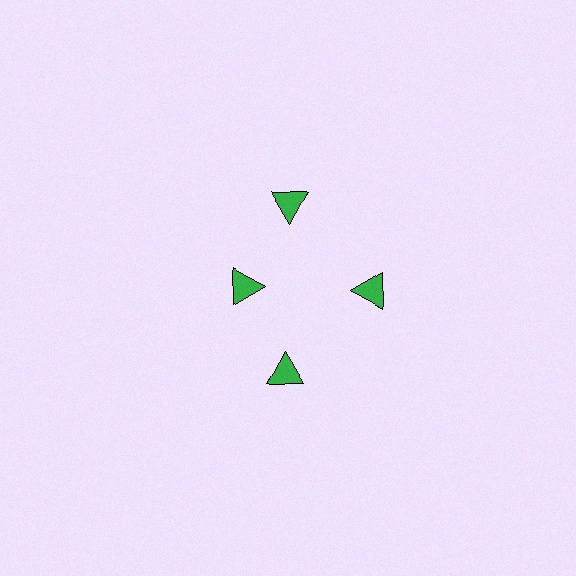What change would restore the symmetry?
The symmetry would be restored by moving it outward, back onto the ring so that all 4 triangles sit at equal angles and equal distance from the center.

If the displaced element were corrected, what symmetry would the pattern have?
It would have 4-fold rotational symmetry — the pattern would map onto itself every 90 degrees.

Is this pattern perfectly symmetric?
No. The 4 green triangles are arranged in a ring, but one element near the 9 o'clock position is pulled inward toward the center, breaking the 4-fold rotational symmetry.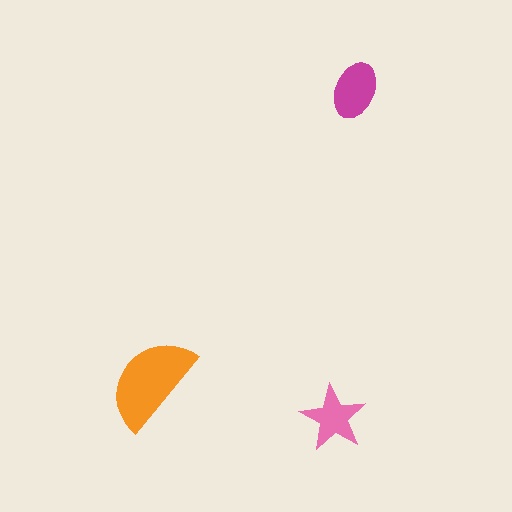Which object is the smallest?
The pink star.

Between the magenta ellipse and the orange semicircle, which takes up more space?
The orange semicircle.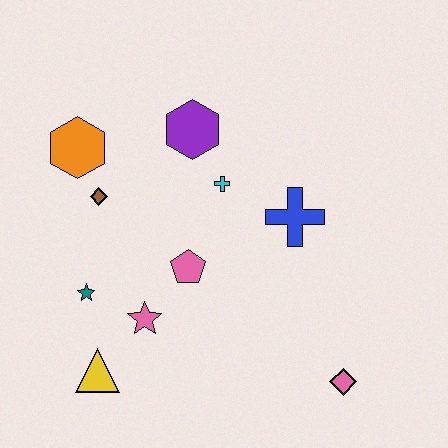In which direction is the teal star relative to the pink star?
The teal star is to the left of the pink star.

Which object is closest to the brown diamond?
The orange hexagon is closest to the brown diamond.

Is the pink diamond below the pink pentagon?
Yes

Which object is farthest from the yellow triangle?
The purple hexagon is farthest from the yellow triangle.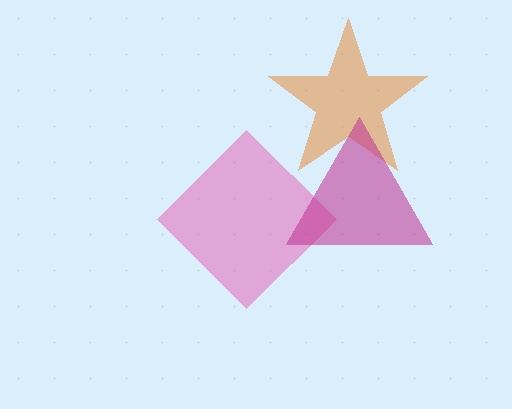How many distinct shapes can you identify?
There are 3 distinct shapes: an orange star, a pink diamond, a magenta triangle.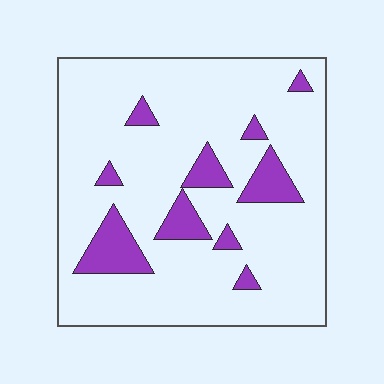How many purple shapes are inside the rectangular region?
10.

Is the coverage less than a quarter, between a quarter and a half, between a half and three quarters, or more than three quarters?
Less than a quarter.